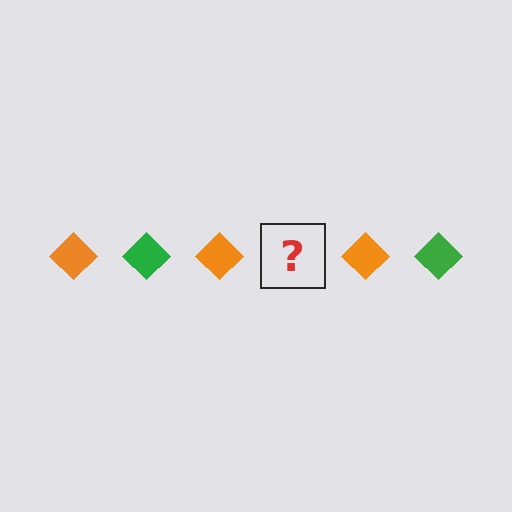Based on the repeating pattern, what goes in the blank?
The blank should be a green diamond.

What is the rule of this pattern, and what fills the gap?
The rule is that the pattern cycles through orange, green diamonds. The gap should be filled with a green diamond.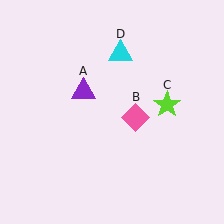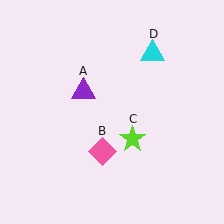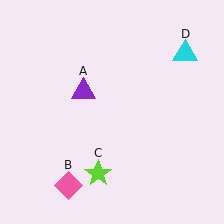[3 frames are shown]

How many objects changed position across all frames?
3 objects changed position: pink diamond (object B), lime star (object C), cyan triangle (object D).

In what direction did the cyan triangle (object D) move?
The cyan triangle (object D) moved right.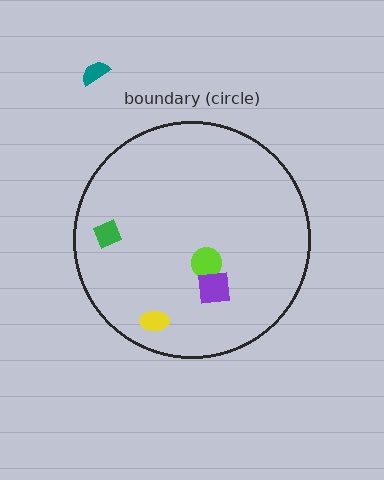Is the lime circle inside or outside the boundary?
Inside.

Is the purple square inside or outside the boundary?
Inside.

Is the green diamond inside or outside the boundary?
Inside.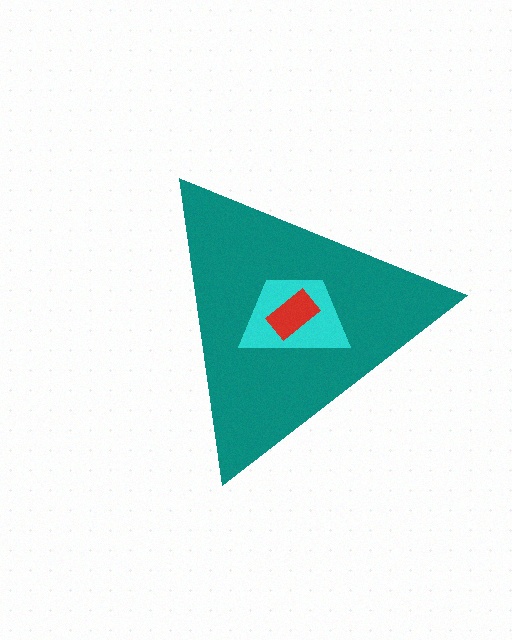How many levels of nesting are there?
3.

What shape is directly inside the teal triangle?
The cyan trapezoid.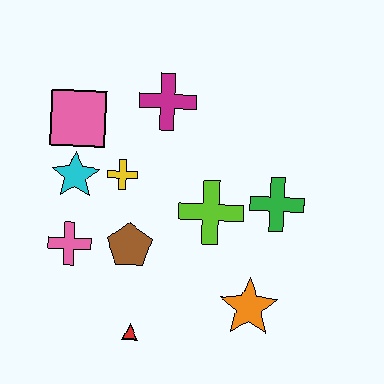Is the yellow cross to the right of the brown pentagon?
No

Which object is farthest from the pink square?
The orange star is farthest from the pink square.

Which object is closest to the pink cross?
The brown pentagon is closest to the pink cross.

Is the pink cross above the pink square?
No